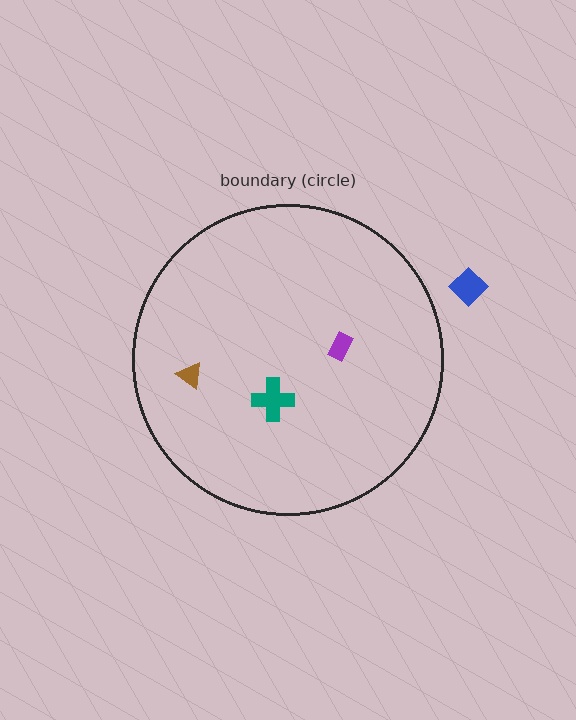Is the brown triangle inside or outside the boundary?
Inside.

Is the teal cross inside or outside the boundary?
Inside.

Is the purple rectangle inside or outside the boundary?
Inside.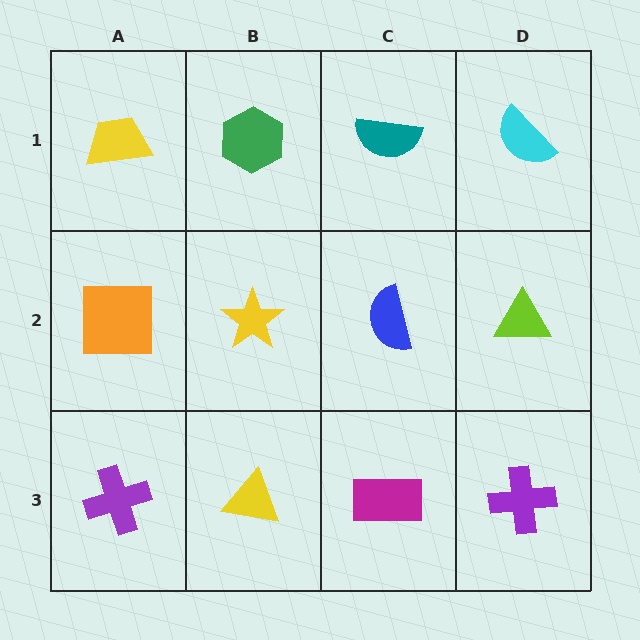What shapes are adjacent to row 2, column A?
A yellow trapezoid (row 1, column A), a purple cross (row 3, column A), a yellow star (row 2, column B).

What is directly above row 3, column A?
An orange square.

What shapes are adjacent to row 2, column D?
A cyan semicircle (row 1, column D), a purple cross (row 3, column D), a blue semicircle (row 2, column C).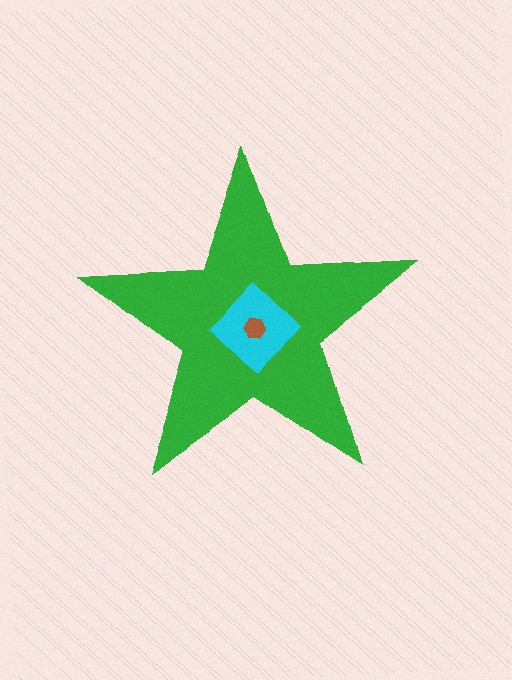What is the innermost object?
The brown hexagon.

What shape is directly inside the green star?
The cyan diamond.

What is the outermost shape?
The green star.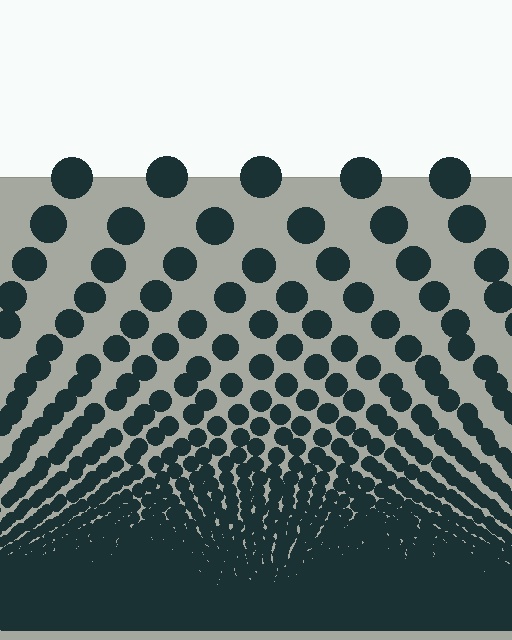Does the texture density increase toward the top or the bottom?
Density increases toward the bottom.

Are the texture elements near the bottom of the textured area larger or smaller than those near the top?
Smaller. The gradient is inverted — elements near the bottom are smaller and denser.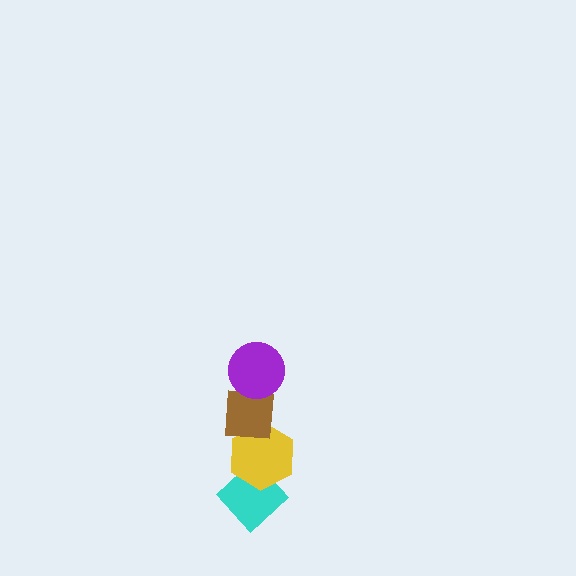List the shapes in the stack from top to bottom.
From top to bottom: the purple circle, the brown square, the yellow hexagon, the cyan diamond.